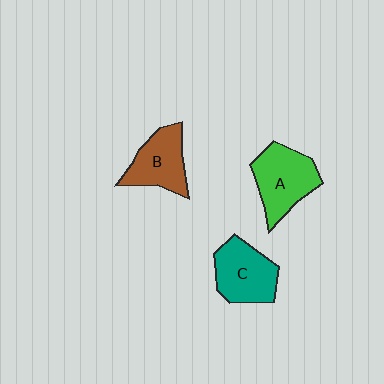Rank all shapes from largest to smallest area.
From largest to smallest: A (green), C (teal), B (brown).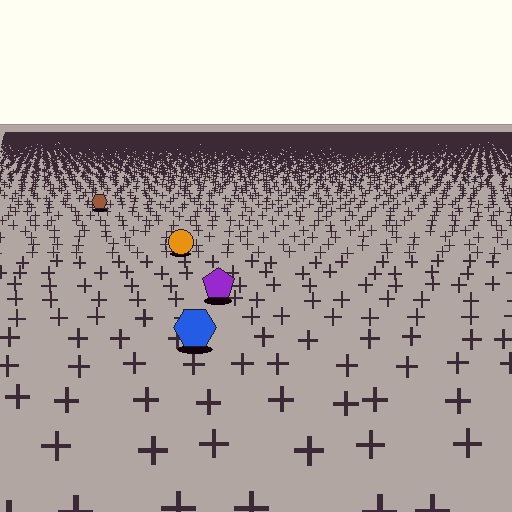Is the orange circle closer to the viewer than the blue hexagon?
No. The blue hexagon is closer — you can tell from the texture gradient: the ground texture is coarser near it.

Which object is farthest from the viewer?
The brown hexagon is farthest from the viewer. It appears smaller and the ground texture around it is denser.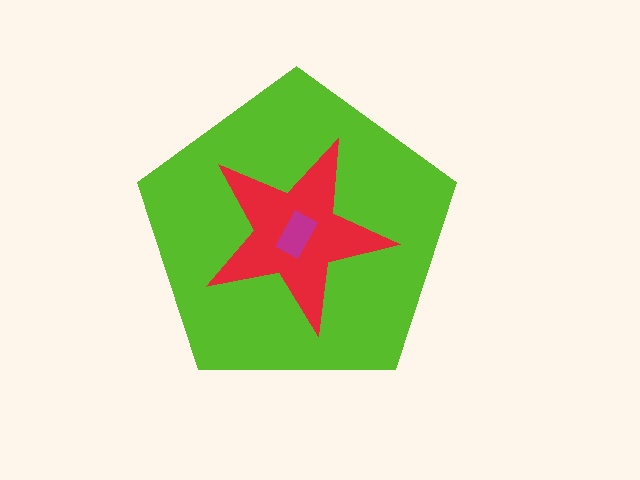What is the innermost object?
The magenta rectangle.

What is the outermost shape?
The lime pentagon.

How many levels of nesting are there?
3.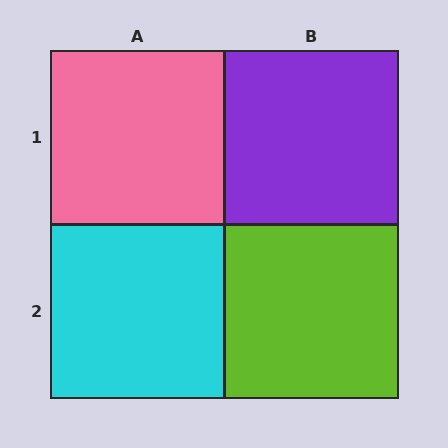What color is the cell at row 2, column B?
Lime.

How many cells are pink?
1 cell is pink.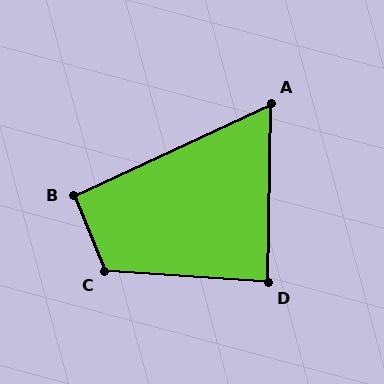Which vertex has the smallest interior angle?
A, at approximately 64 degrees.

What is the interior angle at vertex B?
Approximately 93 degrees (approximately right).